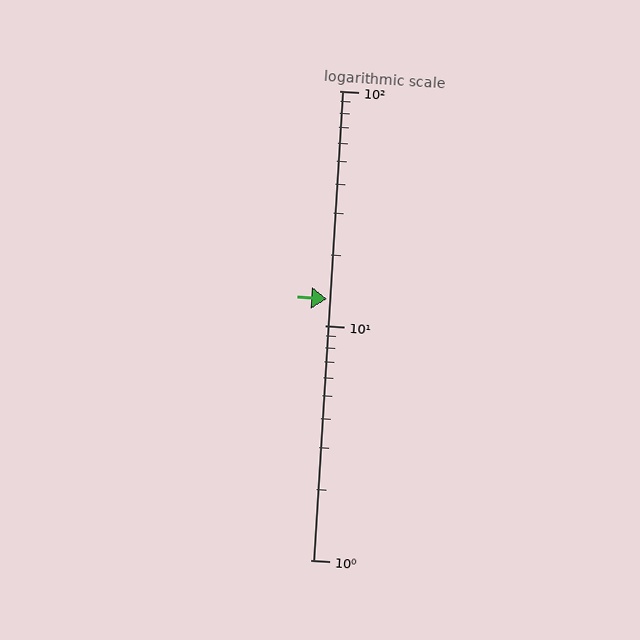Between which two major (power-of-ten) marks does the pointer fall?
The pointer is between 10 and 100.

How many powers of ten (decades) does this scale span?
The scale spans 2 decades, from 1 to 100.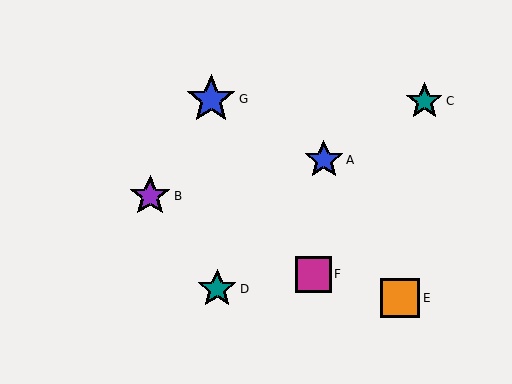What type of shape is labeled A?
Shape A is a blue star.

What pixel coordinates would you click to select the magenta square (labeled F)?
Click at (313, 274) to select the magenta square F.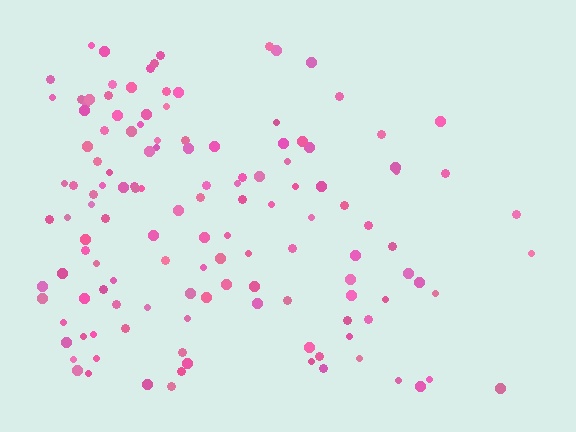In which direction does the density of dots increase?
From right to left, with the left side densest.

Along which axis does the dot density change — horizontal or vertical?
Horizontal.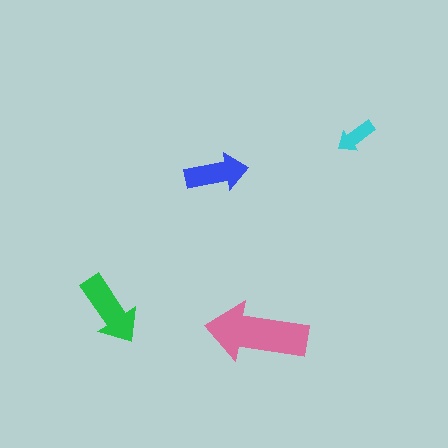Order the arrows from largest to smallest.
the pink one, the green one, the blue one, the cyan one.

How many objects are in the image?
There are 4 objects in the image.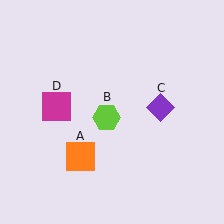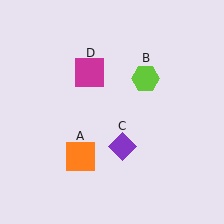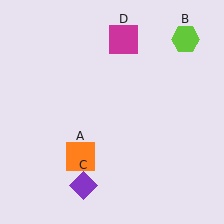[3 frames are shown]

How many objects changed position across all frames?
3 objects changed position: lime hexagon (object B), purple diamond (object C), magenta square (object D).